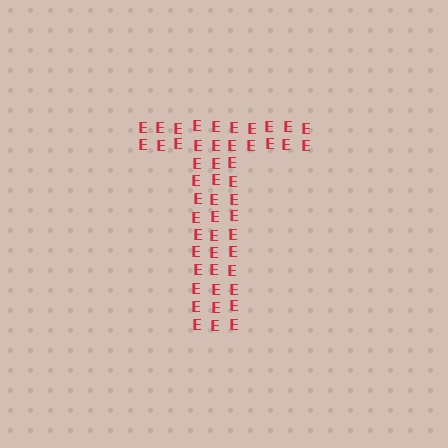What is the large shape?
The large shape is the letter T.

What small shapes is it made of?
It is made of small letter E's.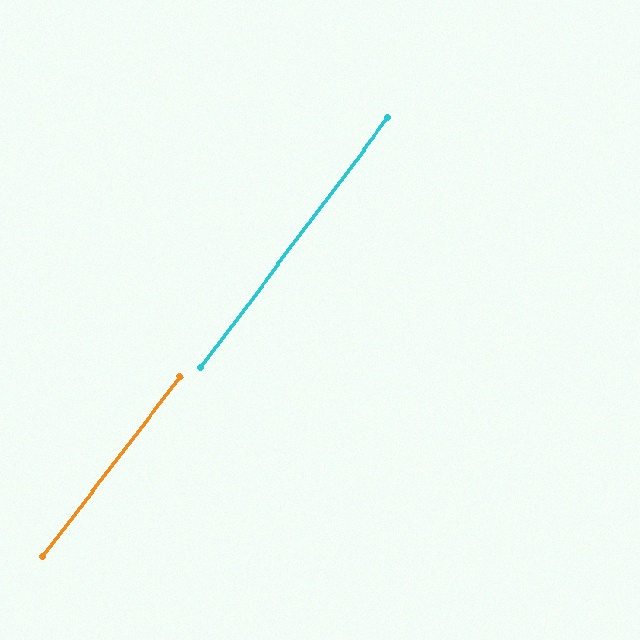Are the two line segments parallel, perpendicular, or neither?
Parallel — their directions differ by only 0.5°.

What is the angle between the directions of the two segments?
Approximately 0 degrees.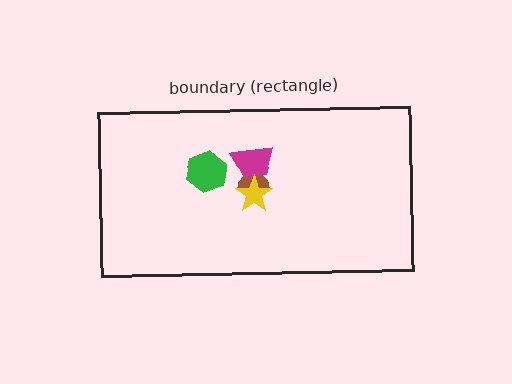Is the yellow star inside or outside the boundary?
Inside.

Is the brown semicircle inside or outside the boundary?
Inside.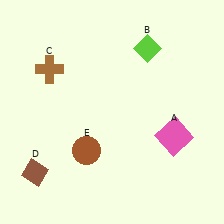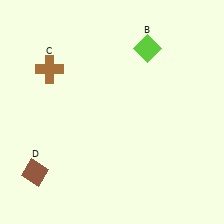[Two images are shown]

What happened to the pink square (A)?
The pink square (A) was removed in Image 2. It was in the bottom-right area of Image 1.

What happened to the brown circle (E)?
The brown circle (E) was removed in Image 2. It was in the bottom-left area of Image 1.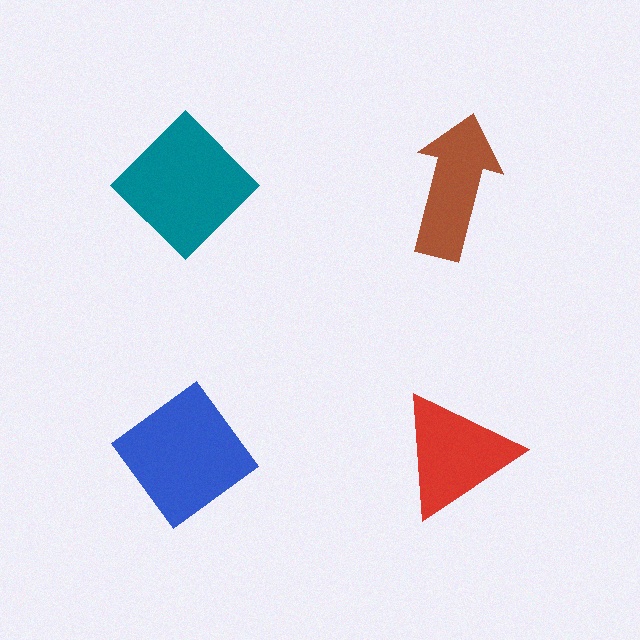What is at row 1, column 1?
A teal diamond.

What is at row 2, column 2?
A red triangle.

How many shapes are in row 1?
2 shapes.